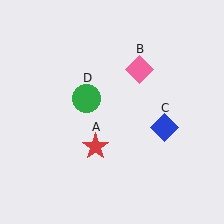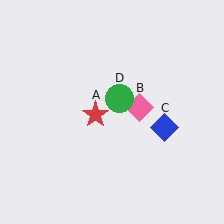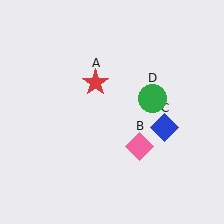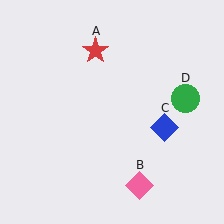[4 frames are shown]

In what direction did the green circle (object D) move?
The green circle (object D) moved right.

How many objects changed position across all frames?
3 objects changed position: red star (object A), pink diamond (object B), green circle (object D).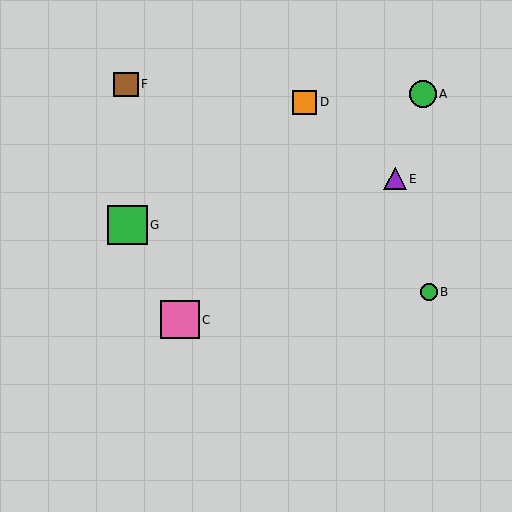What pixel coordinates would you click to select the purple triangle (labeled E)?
Click at (395, 179) to select the purple triangle E.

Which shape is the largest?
The green square (labeled G) is the largest.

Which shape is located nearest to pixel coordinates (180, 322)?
The pink square (labeled C) at (180, 320) is nearest to that location.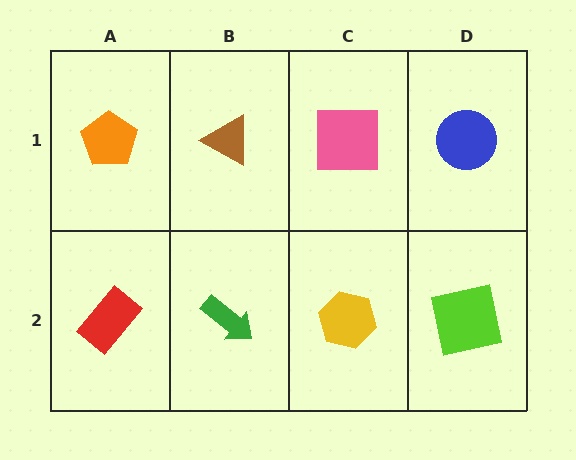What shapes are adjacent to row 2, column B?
A brown triangle (row 1, column B), a red rectangle (row 2, column A), a yellow hexagon (row 2, column C).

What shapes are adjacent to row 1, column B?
A green arrow (row 2, column B), an orange pentagon (row 1, column A), a pink square (row 1, column C).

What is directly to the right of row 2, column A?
A green arrow.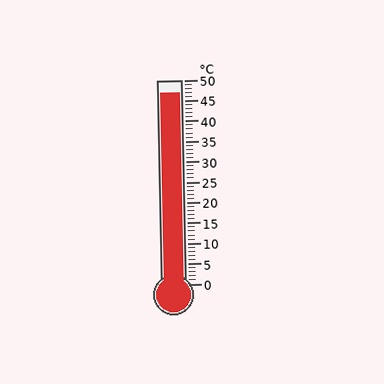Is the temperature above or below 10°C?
The temperature is above 10°C.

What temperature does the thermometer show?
The thermometer shows approximately 47°C.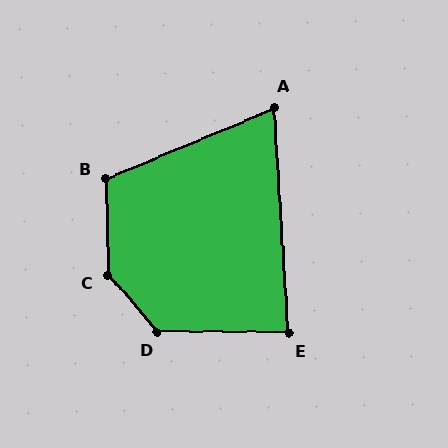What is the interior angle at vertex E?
Approximately 86 degrees (approximately right).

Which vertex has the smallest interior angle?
A, at approximately 71 degrees.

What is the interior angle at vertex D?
Approximately 132 degrees (obtuse).